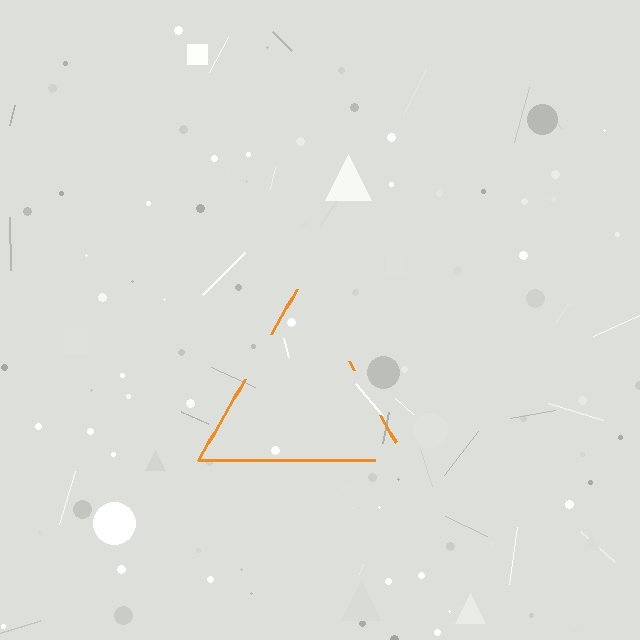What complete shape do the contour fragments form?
The contour fragments form a triangle.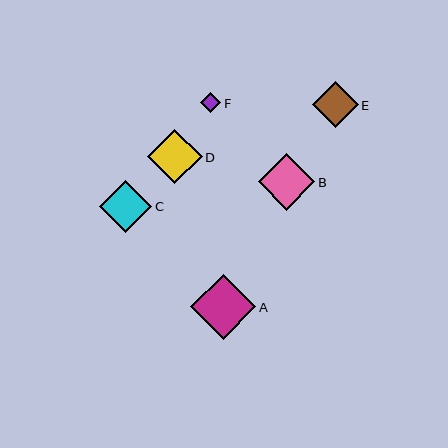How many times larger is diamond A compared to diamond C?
Diamond A is approximately 1.2 times the size of diamond C.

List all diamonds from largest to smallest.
From largest to smallest: A, B, D, C, E, F.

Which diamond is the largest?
Diamond A is the largest with a size of approximately 65 pixels.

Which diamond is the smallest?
Diamond F is the smallest with a size of approximately 21 pixels.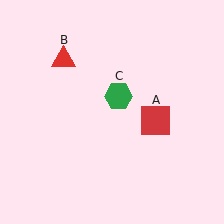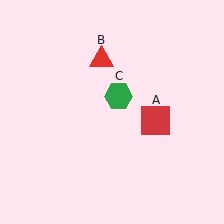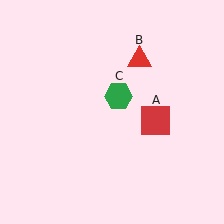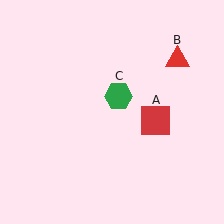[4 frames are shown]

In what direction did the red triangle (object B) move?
The red triangle (object B) moved right.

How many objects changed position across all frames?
1 object changed position: red triangle (object B).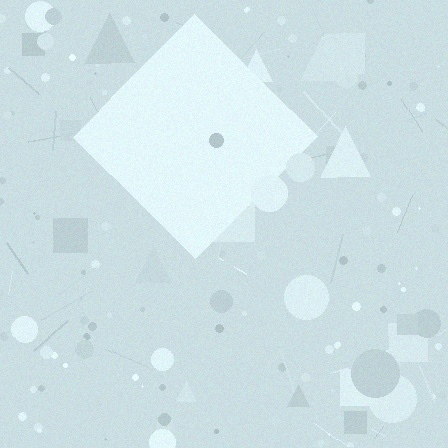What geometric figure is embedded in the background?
A diamond is embedded in the background.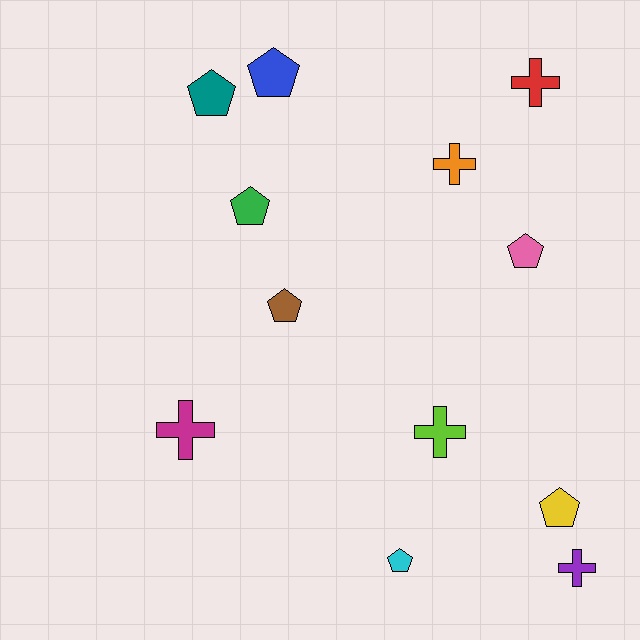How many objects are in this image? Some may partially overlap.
There are 12 objects.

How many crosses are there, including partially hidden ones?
There are 5 crosses.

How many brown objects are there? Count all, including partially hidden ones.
There is 1 brown object.